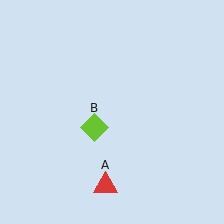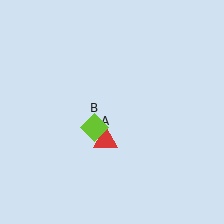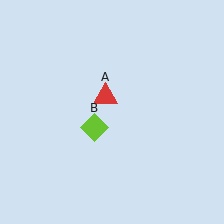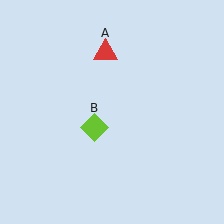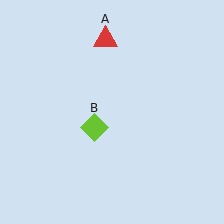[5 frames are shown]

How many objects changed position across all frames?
1 object changed position: red triangle (object A).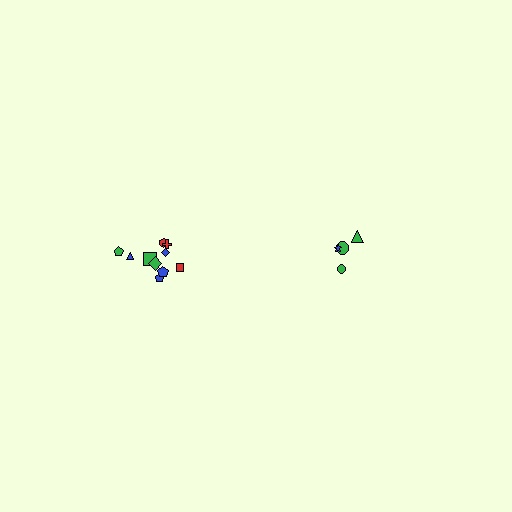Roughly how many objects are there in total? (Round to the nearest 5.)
Roughly 15 objects in total.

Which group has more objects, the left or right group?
The left group.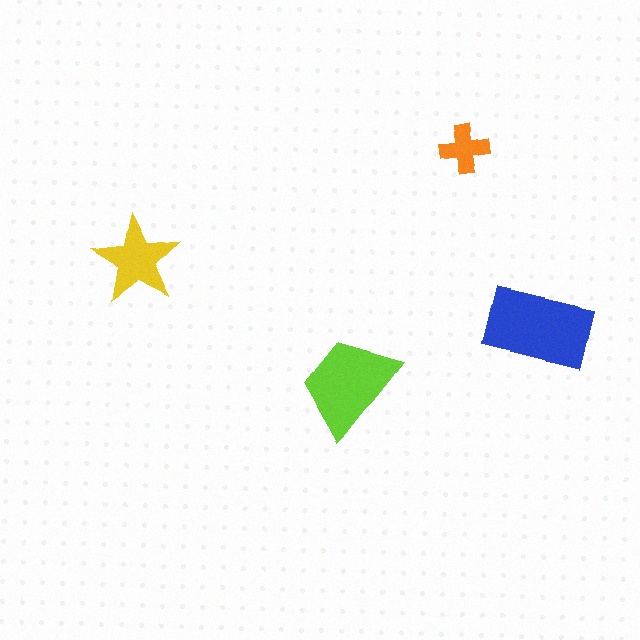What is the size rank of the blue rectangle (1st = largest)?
1st.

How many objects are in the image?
There are 4 objects in the image.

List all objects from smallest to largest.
The orange cross, the yellow star, the lime trapezoid, the blue rectangle.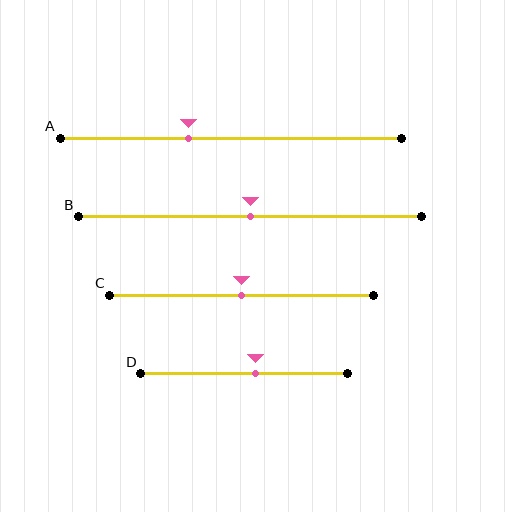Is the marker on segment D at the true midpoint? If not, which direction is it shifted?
No, the marker on segment D is shifted to the right by about 6% of the segment length.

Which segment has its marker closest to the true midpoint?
Segment B has its marker closest to the true midpoint.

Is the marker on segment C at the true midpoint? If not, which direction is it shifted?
Yes, the marker on segment C is at the true midpoint.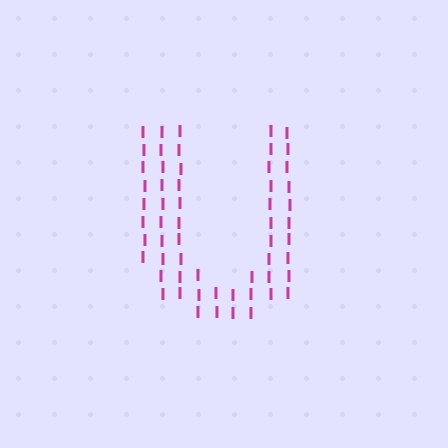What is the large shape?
The large shape is the letter U.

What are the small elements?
The small elements are letter I's.